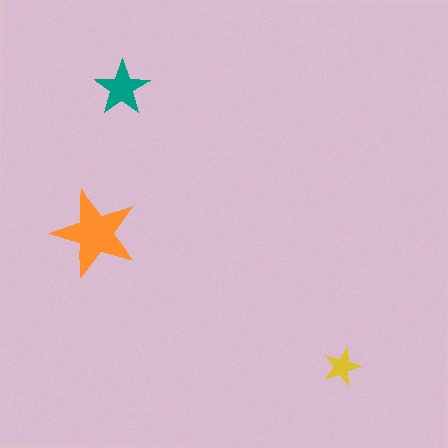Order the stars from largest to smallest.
the orange one, the teal one, the yellow one.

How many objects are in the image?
There are 3 objects in the image.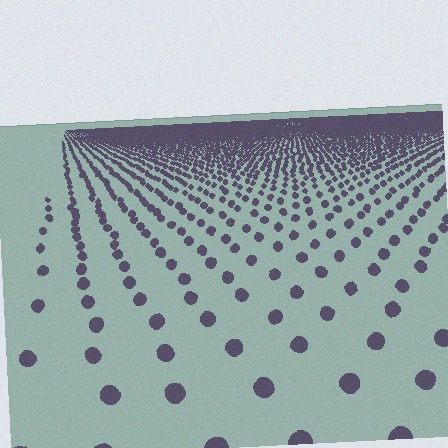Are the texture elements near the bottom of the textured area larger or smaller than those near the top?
Larger. Near the bottom, elements are closer to the viewer and appear at a bigger on-screen size.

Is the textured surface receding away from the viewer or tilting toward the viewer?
The surface is receding away from the viewer. Texture elements get smaller and denser toward the top.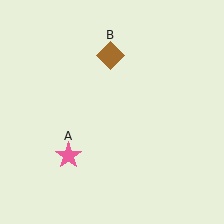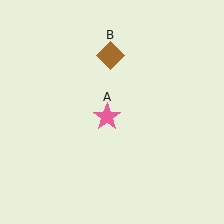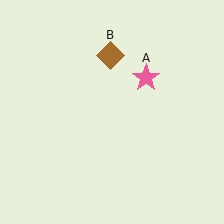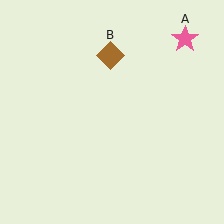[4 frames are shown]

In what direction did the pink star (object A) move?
The pink star (object A) moved up and to the right.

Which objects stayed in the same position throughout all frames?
Brown diamond (object B) remained stationary.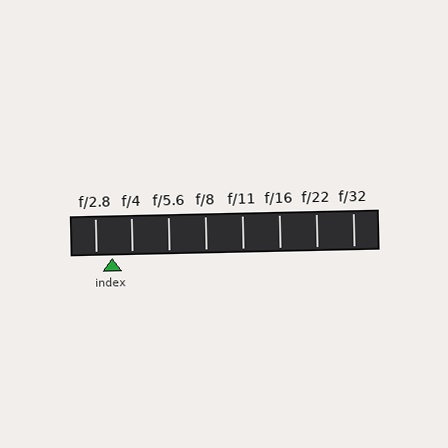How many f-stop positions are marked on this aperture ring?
There are 8 f-stop positions marked.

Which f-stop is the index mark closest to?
The index mark is closest to f/2.8.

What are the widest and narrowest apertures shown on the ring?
The widest aperture shown is f/2.8 and the narrowest is f/32.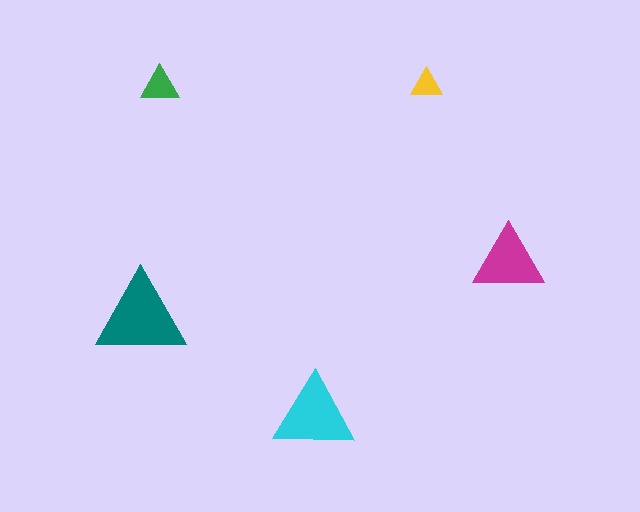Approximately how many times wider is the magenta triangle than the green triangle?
About 2 times wider.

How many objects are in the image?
There are 5 objects in the image.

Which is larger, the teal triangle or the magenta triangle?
The teal one.